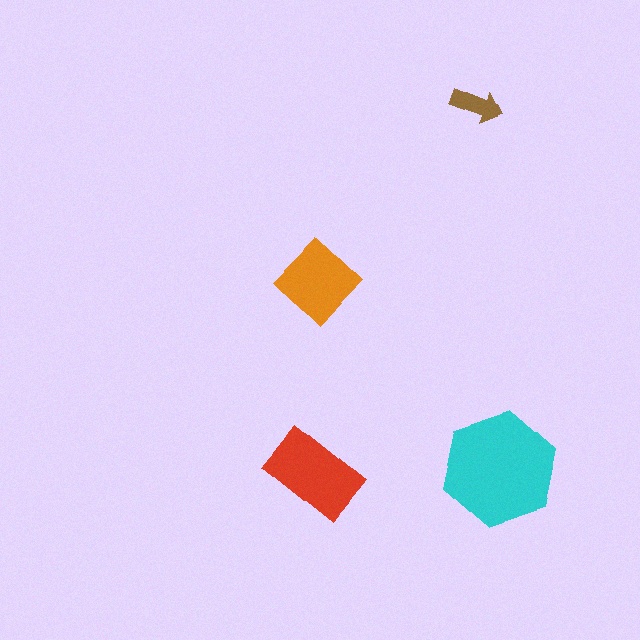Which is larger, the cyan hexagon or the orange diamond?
The cyan hexagon.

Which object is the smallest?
The brown arrow.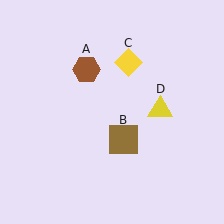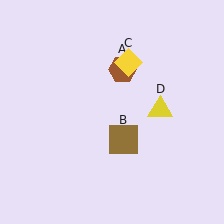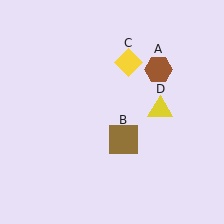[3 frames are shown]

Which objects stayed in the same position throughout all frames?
Brown square (object B) and yellow diamond (object C) and yellow triangle (object D) remained stationary.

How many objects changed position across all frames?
1 object changed position: brown hexagon (object A).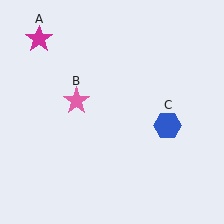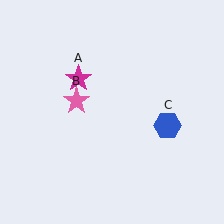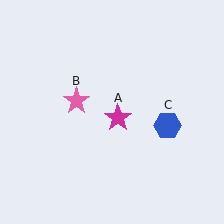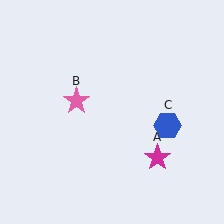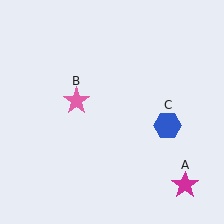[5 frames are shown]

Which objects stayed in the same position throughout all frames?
Pink star (object B) and blue hexagon (object C) remained stationary.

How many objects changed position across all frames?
1 object changed position: magenta star (object A).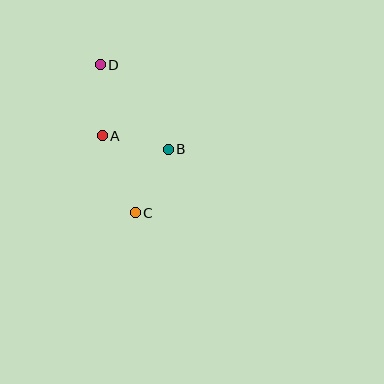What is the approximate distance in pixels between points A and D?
The distance between A and D is approximately 71 pixels.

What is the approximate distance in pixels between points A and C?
The distance between A and C is approximately 84 pixels.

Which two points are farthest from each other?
Points C and D are farthest from each other.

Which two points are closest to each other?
Points A and B are closest to each other.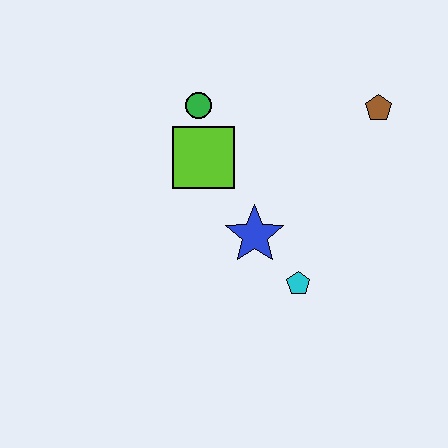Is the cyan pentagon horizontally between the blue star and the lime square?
No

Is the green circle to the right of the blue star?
No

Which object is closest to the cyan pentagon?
The blue star is closest to the cyan pentagon.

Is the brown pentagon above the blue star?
Yes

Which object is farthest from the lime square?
The brown pentagon is farthest from the lime square.